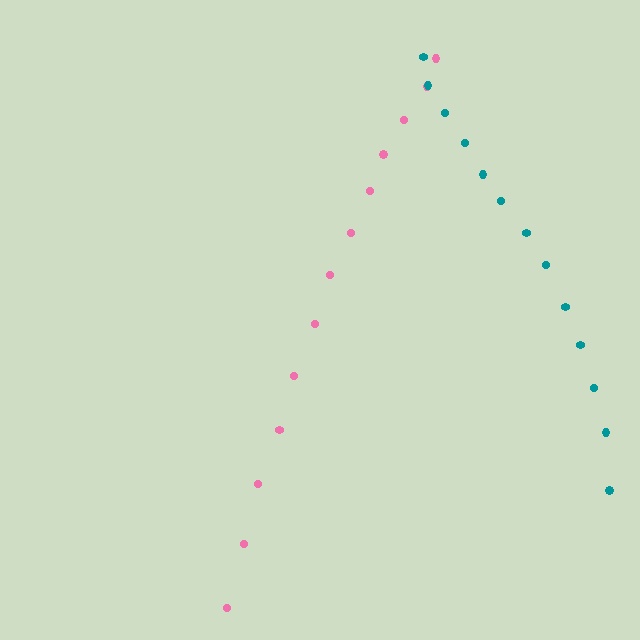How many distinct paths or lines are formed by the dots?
There are 2 distinct paths.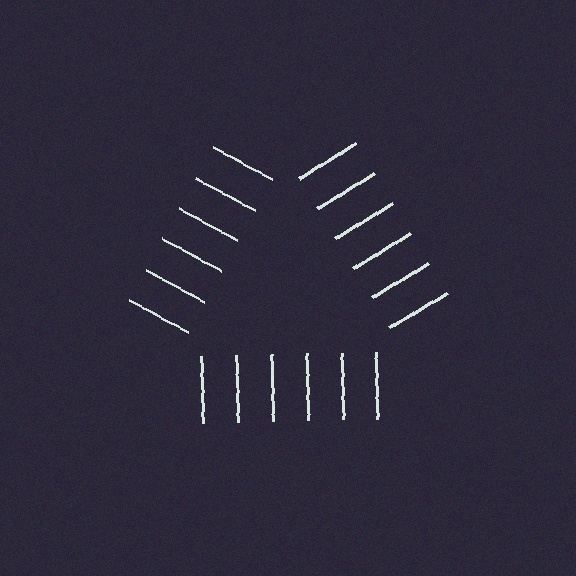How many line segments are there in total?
18 — 6 along each of the 3 edges.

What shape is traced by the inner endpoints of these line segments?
An illusory triangle — the line segments terminate on its edges but no continuous stroke is drawn.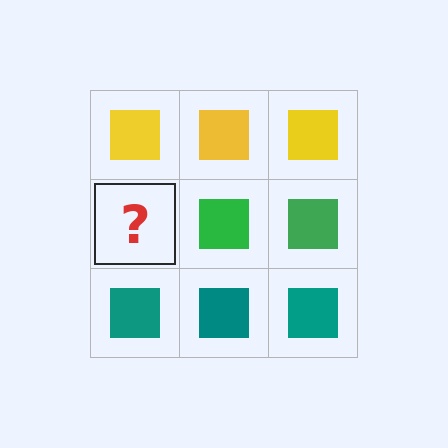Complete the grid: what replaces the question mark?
The question mark should be replaced with a green square.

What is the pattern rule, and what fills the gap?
The rule is that each row has a consistent color. The gap should be filled with a green square.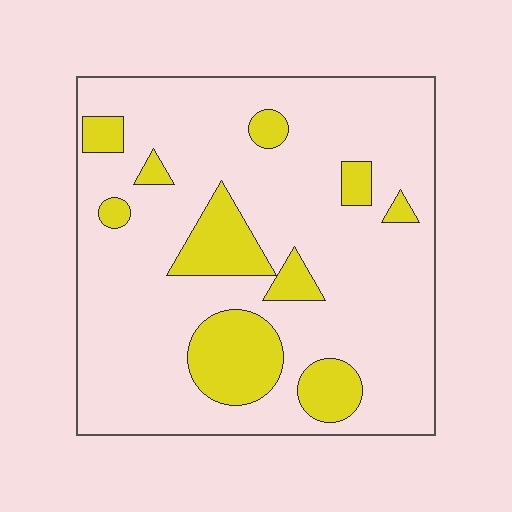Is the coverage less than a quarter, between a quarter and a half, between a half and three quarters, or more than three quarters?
Less than a quarter.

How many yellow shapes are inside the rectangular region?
10.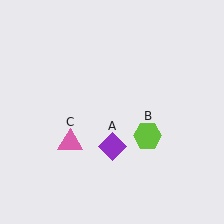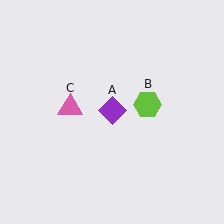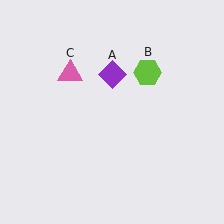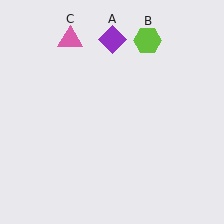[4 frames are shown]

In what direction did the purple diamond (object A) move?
The purple diamond (object A) moved up.